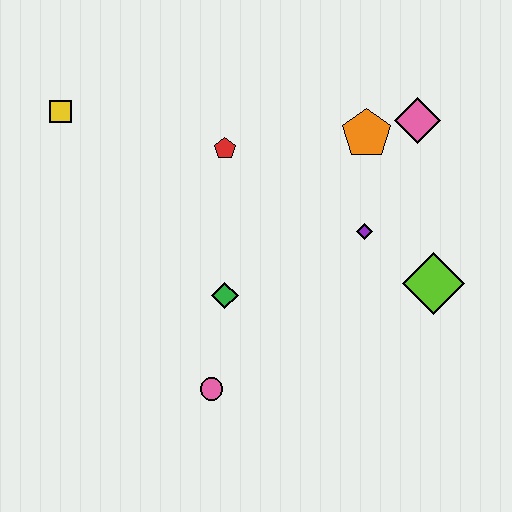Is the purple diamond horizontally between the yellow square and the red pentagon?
No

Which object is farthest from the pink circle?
The pink diamond is farthest from the pink circle.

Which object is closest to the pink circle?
The green diamond is closest to the pink circle.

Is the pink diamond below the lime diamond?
No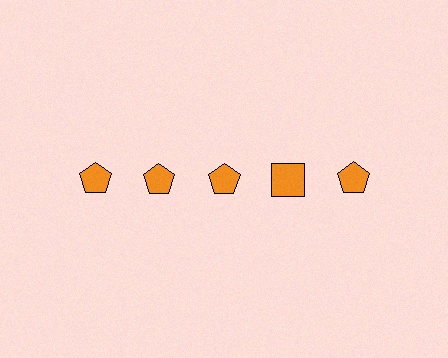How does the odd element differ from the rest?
It has a different shape: square instead of pentagon.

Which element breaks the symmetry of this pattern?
The orange square in the top row, second from right column breaks the symmetry. All other shapes are orange pentagons.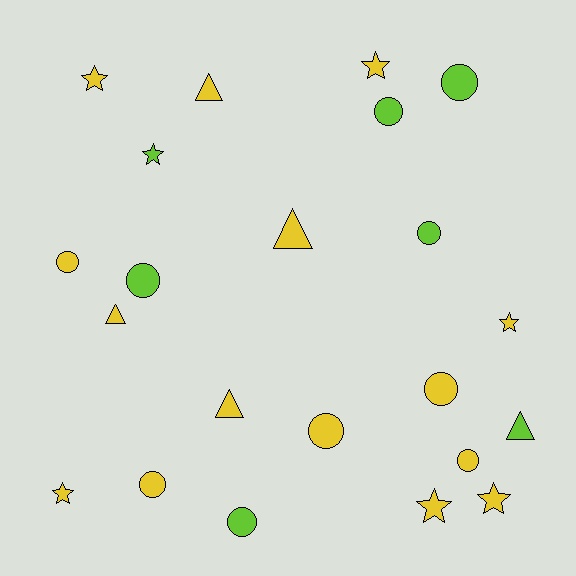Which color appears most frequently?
Yellow, with 15 objects.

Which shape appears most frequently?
Circle, with 10 objects.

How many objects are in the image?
There are 22 objects.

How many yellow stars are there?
There are 6 yellow stars.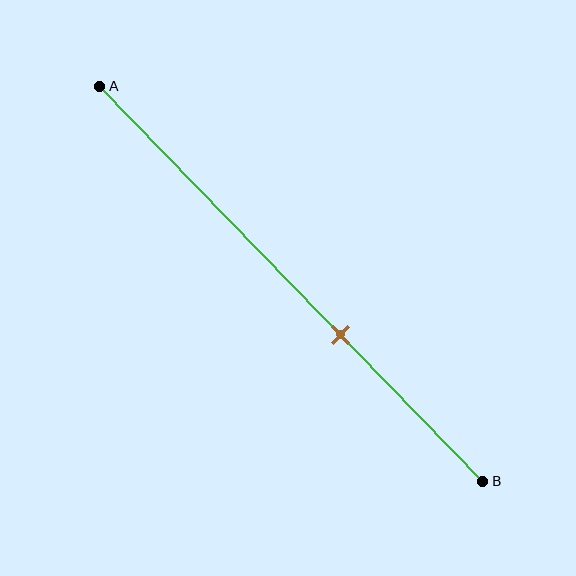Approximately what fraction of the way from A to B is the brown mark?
The brown mark is approximately 65% of the way from A to B.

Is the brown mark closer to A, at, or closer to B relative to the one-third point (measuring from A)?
The brown mark is closer to point B than the one-third point of segment AB.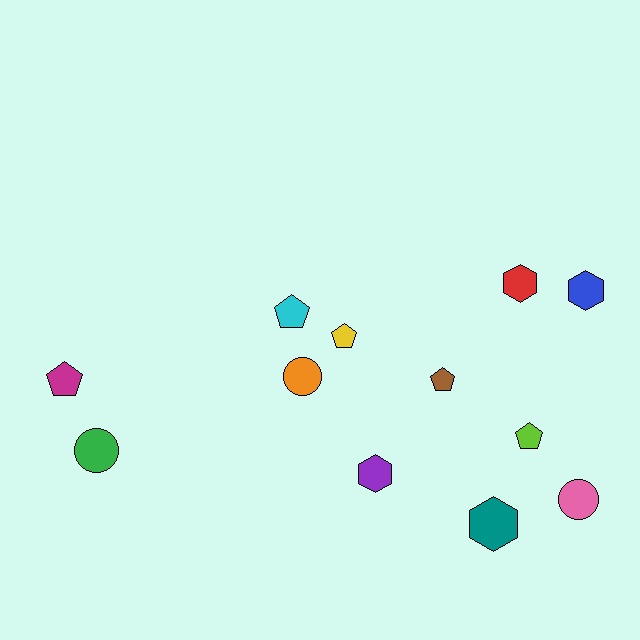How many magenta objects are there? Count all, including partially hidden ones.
There is 1 magenta object.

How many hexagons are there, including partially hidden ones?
There are 4 hexagons.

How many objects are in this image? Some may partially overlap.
There are 12 objects.